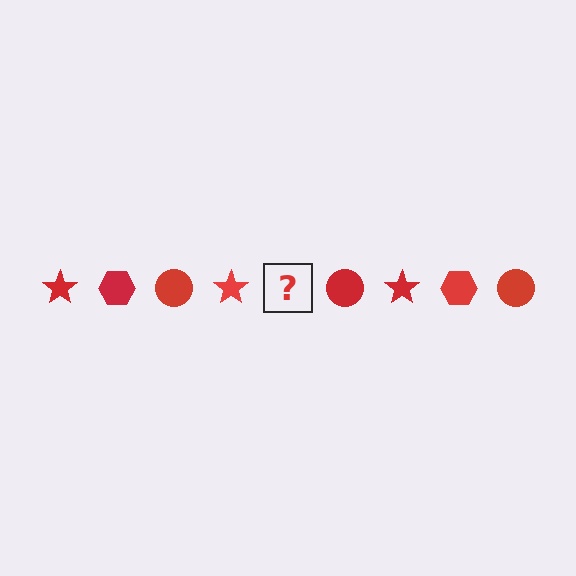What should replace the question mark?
The question mark should be replaced with a red hexagon.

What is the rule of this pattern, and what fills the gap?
The rule is that the pattern cycles through star, hexagon, circle shapes in red. The gap should be filled with a red hexagon.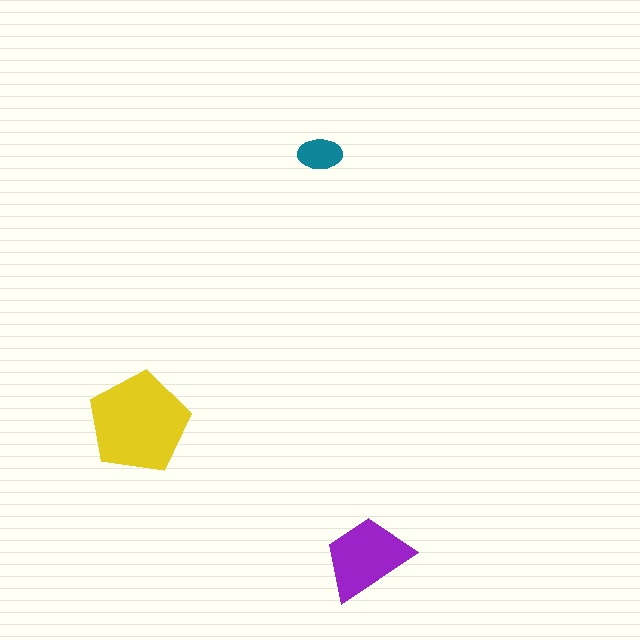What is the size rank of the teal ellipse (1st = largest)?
3rd.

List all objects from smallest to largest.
The teal ellipse, the purple trapezoid, the yellow pentagon.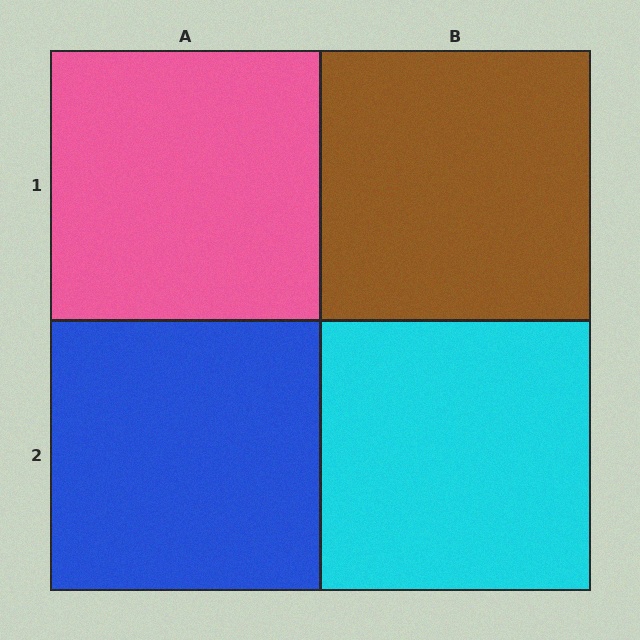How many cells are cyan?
1 cell is cyan.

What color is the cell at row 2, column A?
Blue.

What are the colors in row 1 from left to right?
Pink, brown.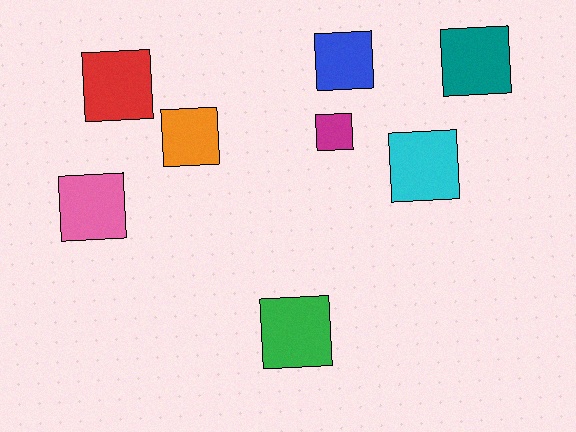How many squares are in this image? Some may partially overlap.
There are 8 squares.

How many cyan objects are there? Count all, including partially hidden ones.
There is 1 cyan object.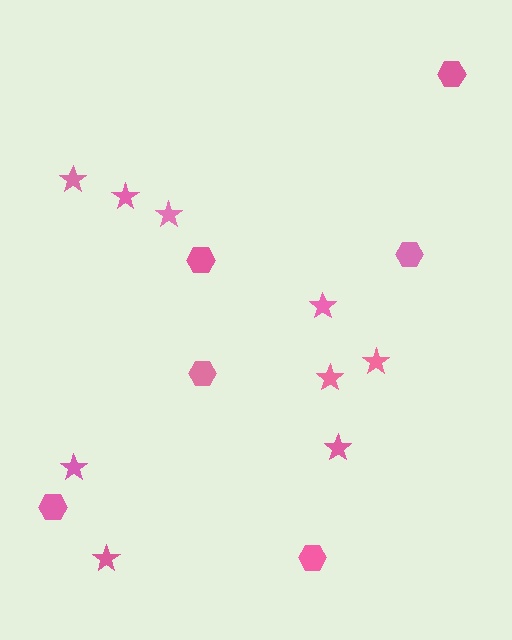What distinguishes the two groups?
There are 2 groups: one group of stars (9) and one group of hexagons (6).